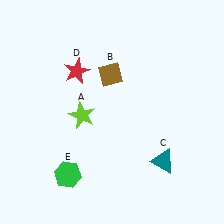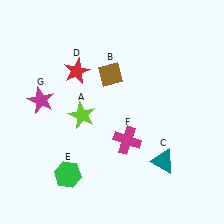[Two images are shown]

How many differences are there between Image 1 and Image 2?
There are 2 differences between the two images.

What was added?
A magenta cross (F), a magenta star (G) were added in Image 2.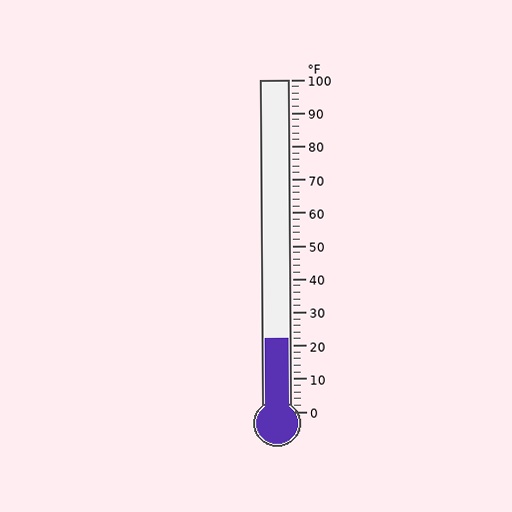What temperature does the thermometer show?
The thermometer shows approximately 22°F.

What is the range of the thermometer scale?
The thermometer scale ranges from 0°F to 100°F.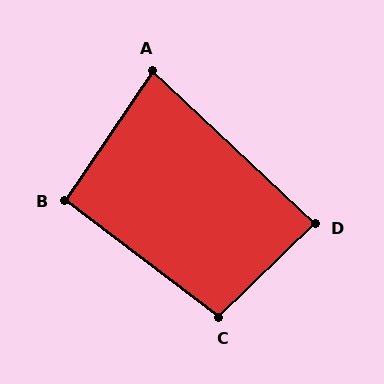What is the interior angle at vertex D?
Approximately 87 degrees (approximately right).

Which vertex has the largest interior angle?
C, at approximately 99 degrees.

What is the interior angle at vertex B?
Approximately 93 degrees (approximately right).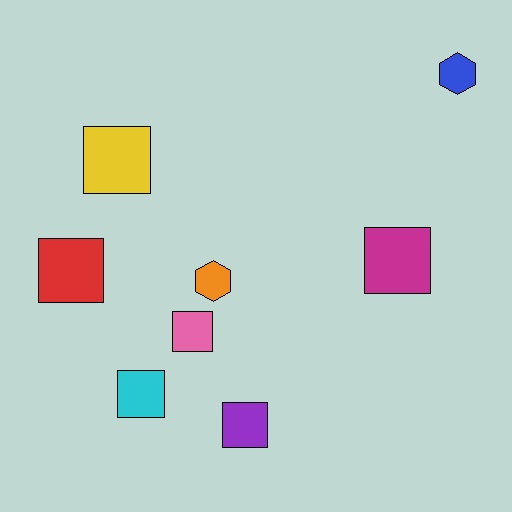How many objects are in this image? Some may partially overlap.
There are 8 objects.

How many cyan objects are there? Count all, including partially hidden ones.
There is 1 cyan object.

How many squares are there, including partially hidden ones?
There are 6 squares.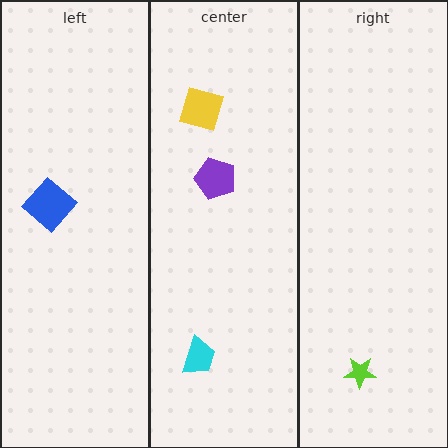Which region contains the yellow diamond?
The center region.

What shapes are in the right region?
The lime star.